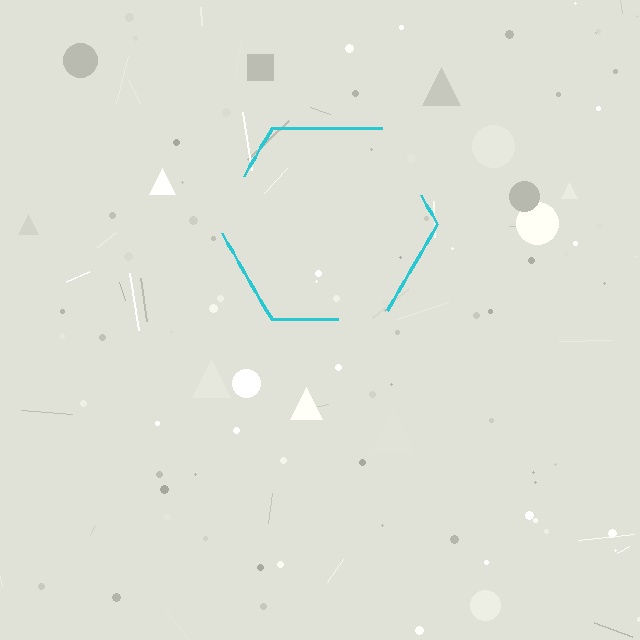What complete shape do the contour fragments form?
The contour fragments form a hexagon.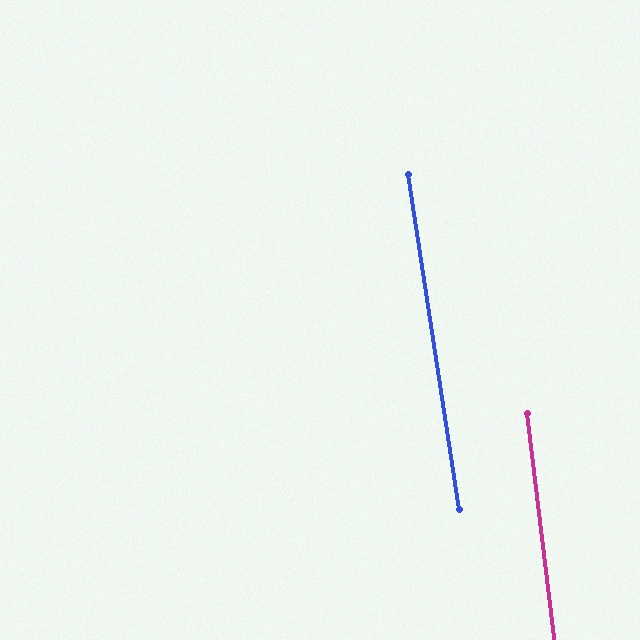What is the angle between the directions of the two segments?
Approximately 2 degrees.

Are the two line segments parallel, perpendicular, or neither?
Parallel — their directions differ by only 1.9°.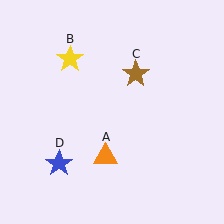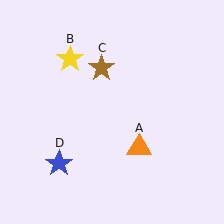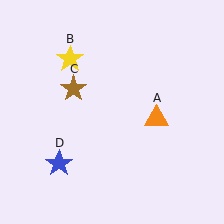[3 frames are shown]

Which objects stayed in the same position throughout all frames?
Yellow star (object B) and blue star (object D) remained stationary.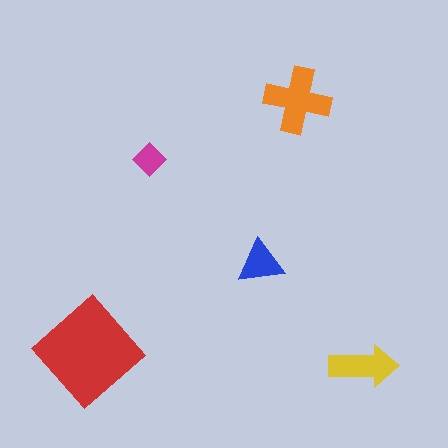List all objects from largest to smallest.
The red diamond, the orange cross, the yellow arrow, the blue triangle, the magenta diamond.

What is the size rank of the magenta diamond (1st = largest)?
5th.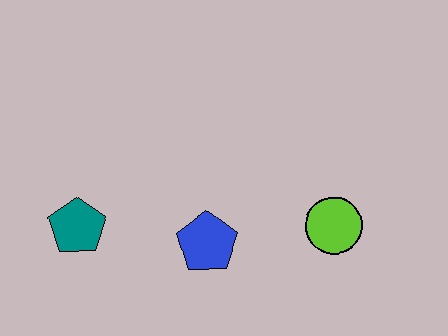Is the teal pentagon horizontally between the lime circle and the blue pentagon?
No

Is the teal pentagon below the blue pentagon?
No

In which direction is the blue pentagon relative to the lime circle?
The blue pentagon is to the left of the lime circle.